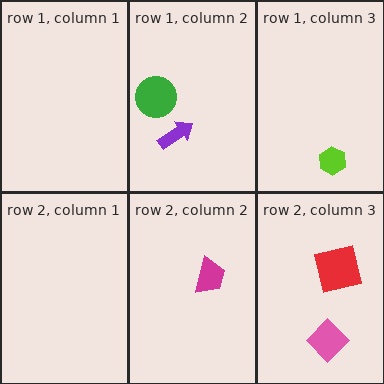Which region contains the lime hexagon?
The row 1, column 3 region.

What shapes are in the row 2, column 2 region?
The magenta trapezoid.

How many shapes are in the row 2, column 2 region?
1.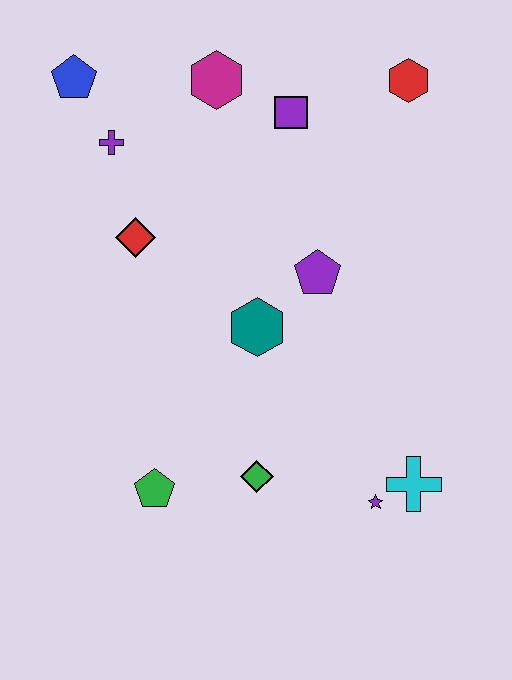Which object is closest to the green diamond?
The green pentagon is closest to the green diamond.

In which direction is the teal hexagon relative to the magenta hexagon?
The teal hexagon is below the magenta hexagon.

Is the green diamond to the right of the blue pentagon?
Yes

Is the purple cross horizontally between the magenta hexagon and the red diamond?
No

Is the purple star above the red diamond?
No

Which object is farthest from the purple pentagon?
The blue pentagon is farthest from the purple pentagon.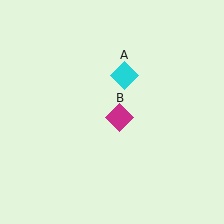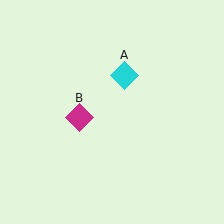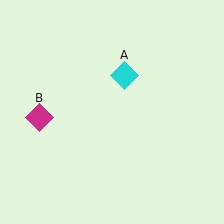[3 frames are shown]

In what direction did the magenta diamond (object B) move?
The magenta diamond (object B) moved left.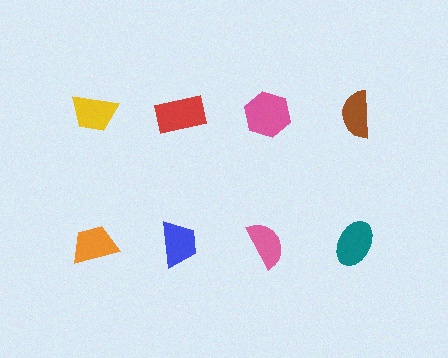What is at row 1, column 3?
A pink hexagon.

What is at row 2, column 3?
A pink semicircle.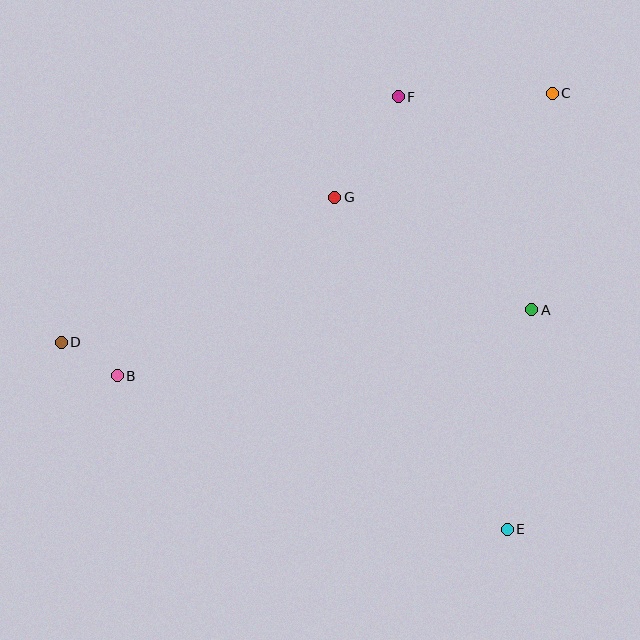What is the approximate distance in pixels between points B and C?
The distance between B and C is approximately 519 pixels.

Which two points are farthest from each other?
Points C and D are farthest from each other.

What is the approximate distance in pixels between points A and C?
The distance between A and C is approximately 217 pixels.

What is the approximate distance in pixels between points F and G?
The distance between F and G is approximately 119 pixels.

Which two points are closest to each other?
Points B and D are closest to each other.